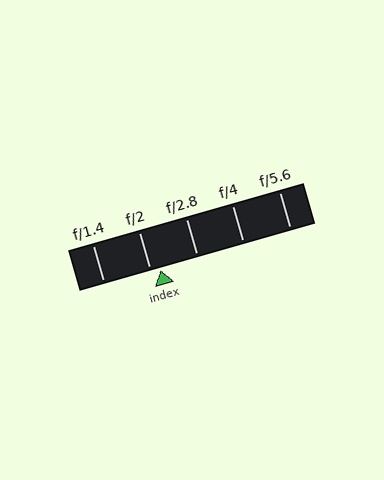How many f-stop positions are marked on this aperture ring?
There are 5 f-stop positions marked.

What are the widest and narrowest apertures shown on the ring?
The widest aperture shown is f/1.4 and the narrowest is f/5.6.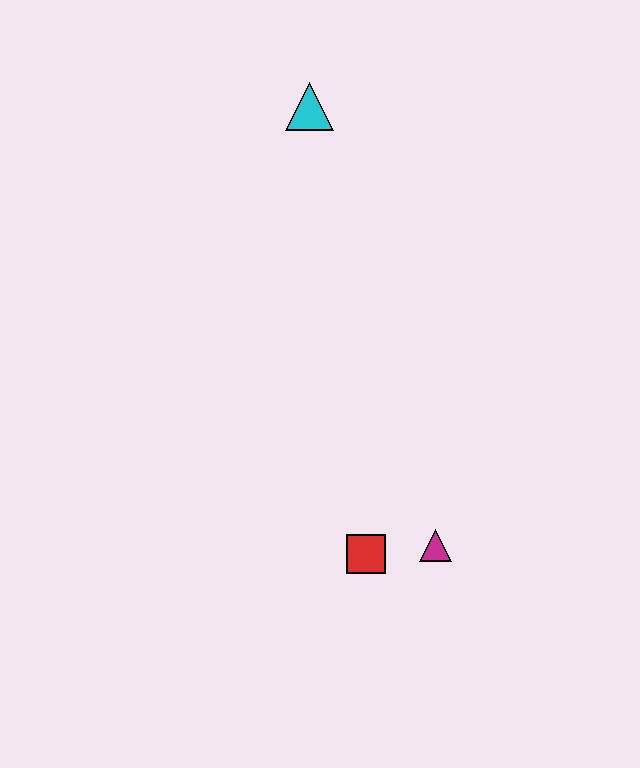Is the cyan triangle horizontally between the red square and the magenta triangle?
No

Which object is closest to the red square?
The magenta triangle is closest to the red square.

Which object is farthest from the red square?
The cyan triangle is farthest from the red square.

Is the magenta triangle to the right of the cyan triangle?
Yes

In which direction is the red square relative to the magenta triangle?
The red square is to the left of the magenta triangle.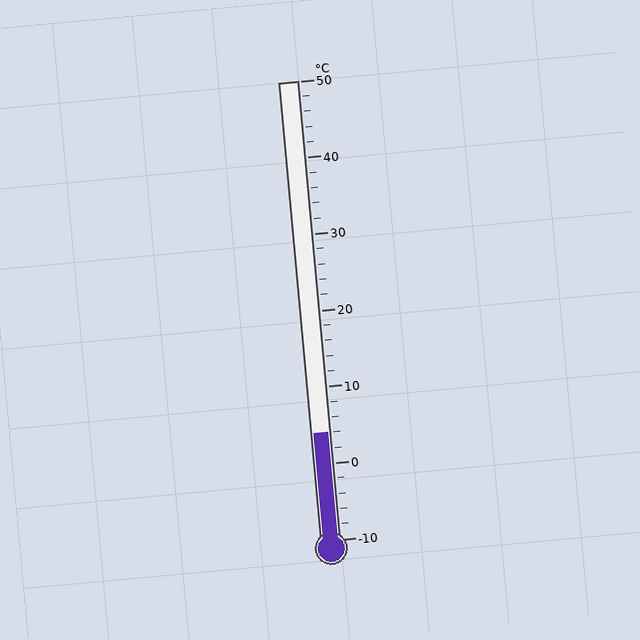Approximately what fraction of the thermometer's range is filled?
The thermometer is filled to approximately 25% of its range.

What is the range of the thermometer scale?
The thermometer scale ranges from -10°C to 50°C.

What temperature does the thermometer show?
The thermometer shows approximately 4°C.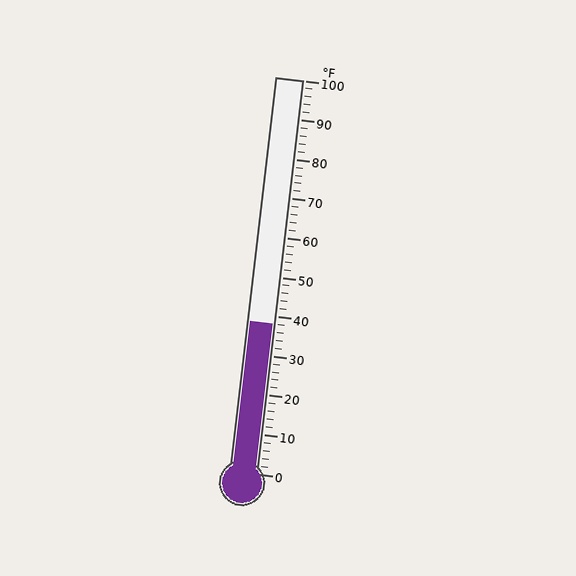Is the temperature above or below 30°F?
The temperature is above 30°F.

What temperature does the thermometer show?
The thermometer shows approximately 38°F.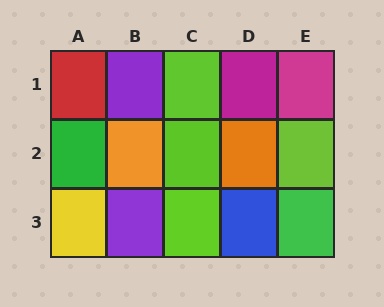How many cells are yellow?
1 cell is yellow.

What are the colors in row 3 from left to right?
Yellow, purple, lime, blue, green.